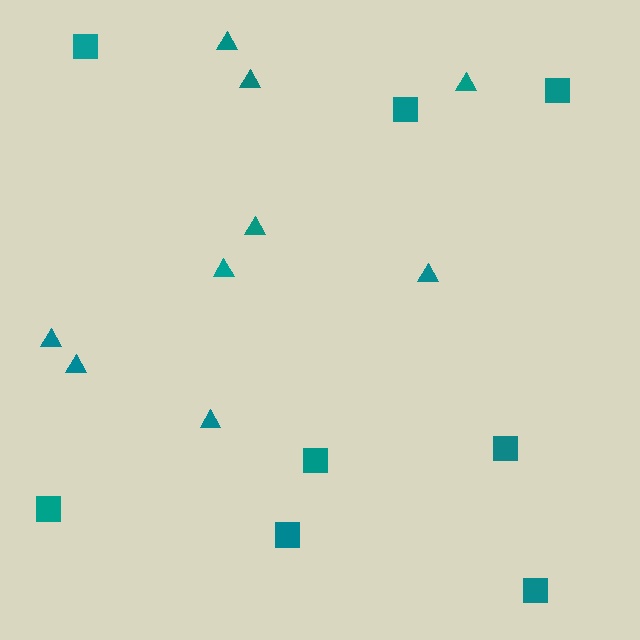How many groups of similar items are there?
There are 2 groups: one group of squares (8) and one group of triangles (9).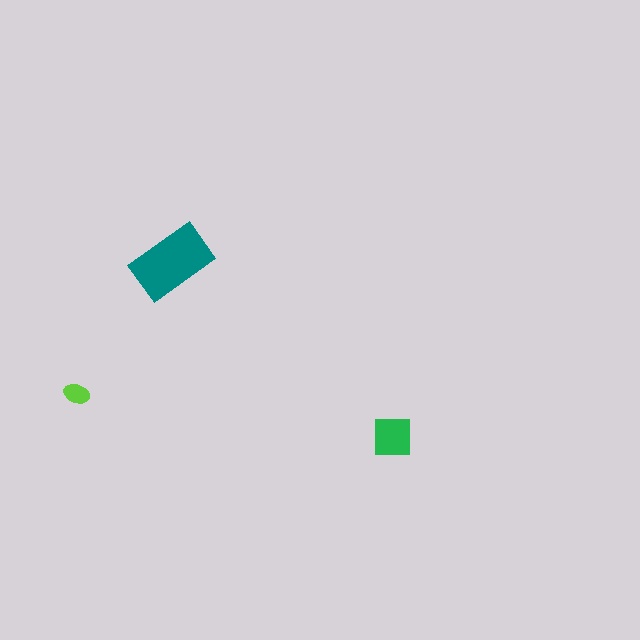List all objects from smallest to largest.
The lime ellipse, the green square, the teal rectangle.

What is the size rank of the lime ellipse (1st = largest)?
3rd.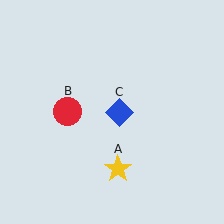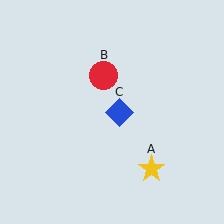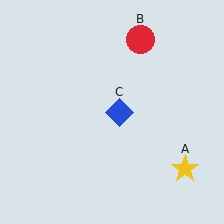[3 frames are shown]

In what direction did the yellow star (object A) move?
The yellow star (object A) moved right.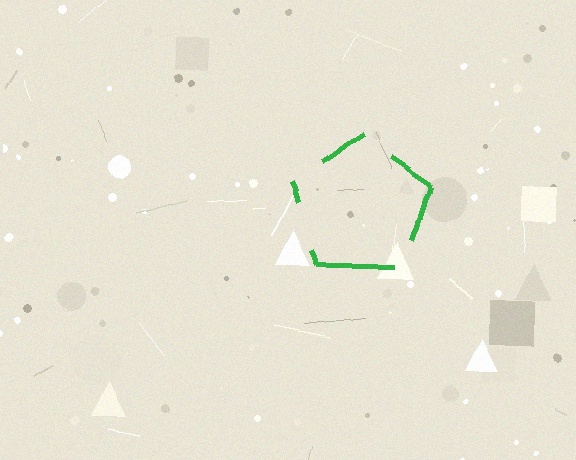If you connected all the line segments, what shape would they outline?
They would outline a pentagon.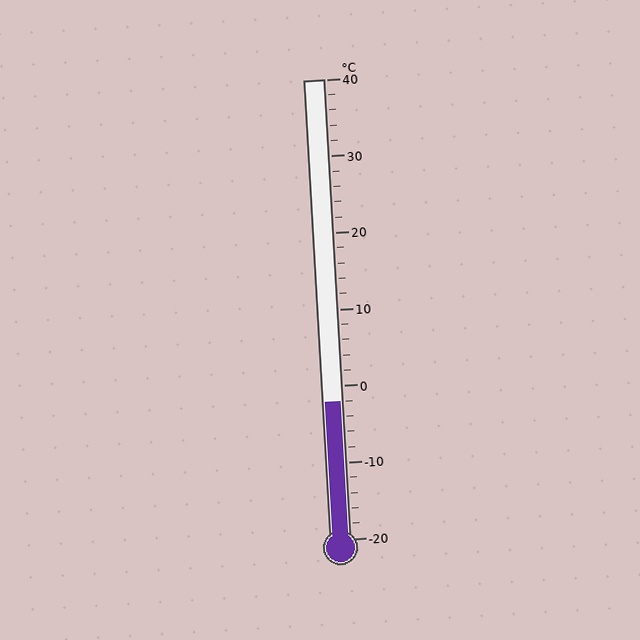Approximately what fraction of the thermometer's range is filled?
The thermometer is filled to approximately 30% of its range.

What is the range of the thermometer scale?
The thermometer scale ranges from -20°C to 40°C.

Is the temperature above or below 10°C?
The temperature is below 10°C.